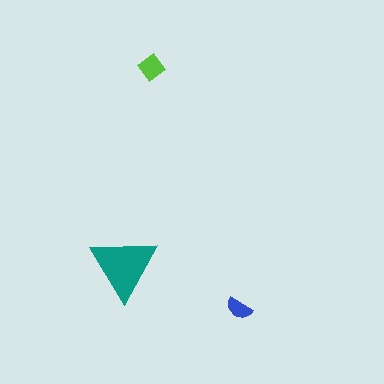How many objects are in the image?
There are 3 objects in the image.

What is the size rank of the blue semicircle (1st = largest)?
3rd.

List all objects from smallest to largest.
The blue semicircle, the lime diamond, the teal triangle.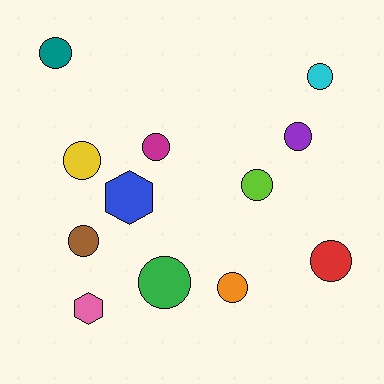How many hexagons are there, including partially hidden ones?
There are 2 hexagons.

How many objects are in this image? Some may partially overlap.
There are 12 objects.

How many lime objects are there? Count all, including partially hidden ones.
There is 1 lime object.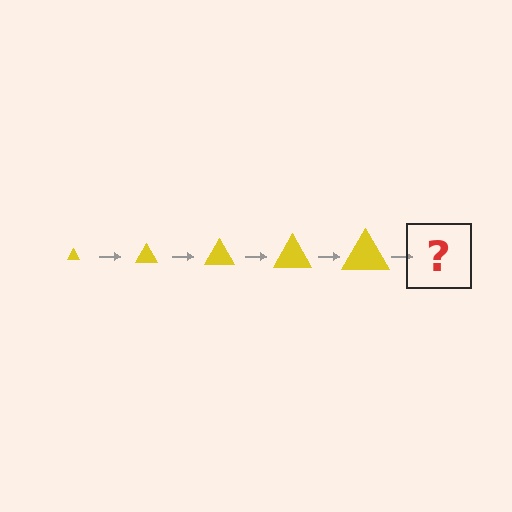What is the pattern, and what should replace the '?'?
The pattern is that the triangle gets progressively larger each step. The '?' should be a yellow triangle, larger than the previous one.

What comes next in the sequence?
The next element should be a yellow triangle, larger than the previous one.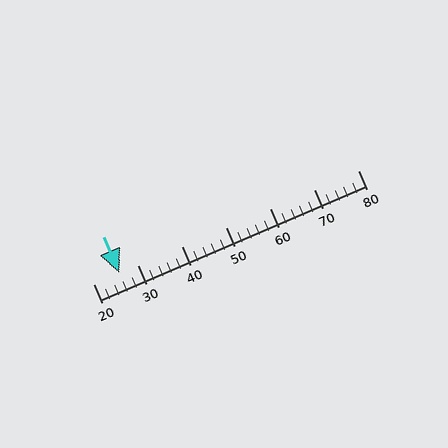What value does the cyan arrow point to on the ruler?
The cyan arrow points to approximately 26.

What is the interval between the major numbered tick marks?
The major tick marks are spaced 10 units apart.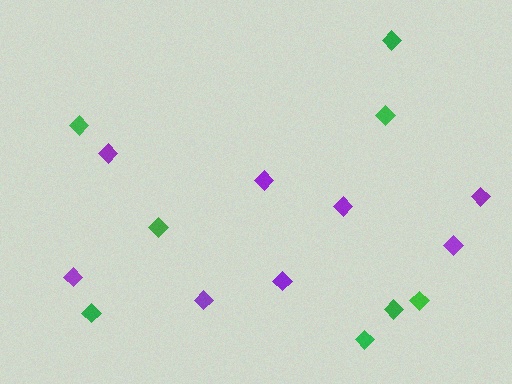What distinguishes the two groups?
There are 2 groups: one group of purple diamonds (8) and one group of green diamonds (8).